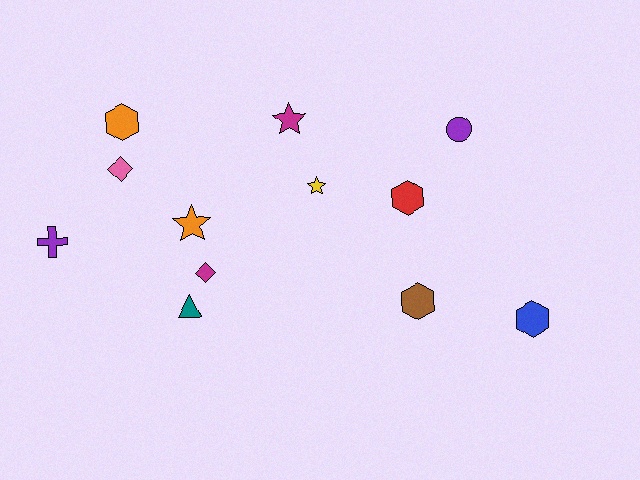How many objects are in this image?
There are 12 objects.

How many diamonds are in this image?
There are 2 diamonds.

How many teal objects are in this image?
There is 1 teal object.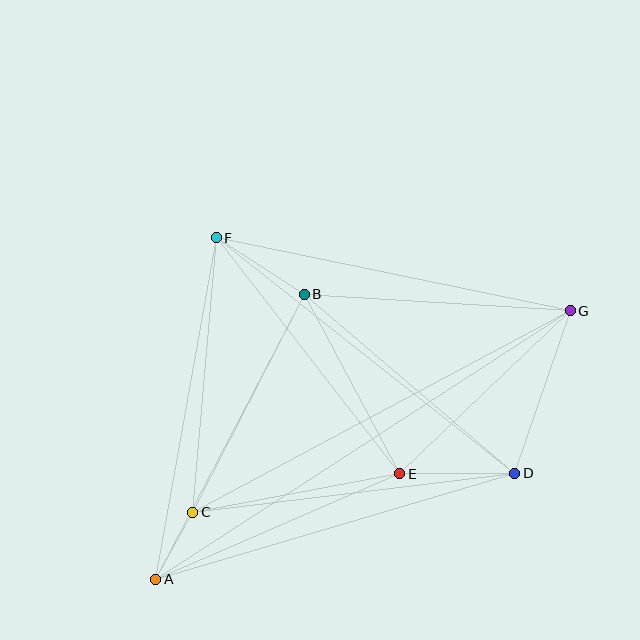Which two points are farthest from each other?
Points A and G are farthest from each other.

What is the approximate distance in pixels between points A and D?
The distance between A and D is approximately 374 pixels.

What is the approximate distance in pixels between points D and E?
The distance between D and E is approximately 115 pixels.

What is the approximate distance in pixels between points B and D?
The distance between B and D is approximately 276 pixels.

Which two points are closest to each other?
Points A and C are closest to each other.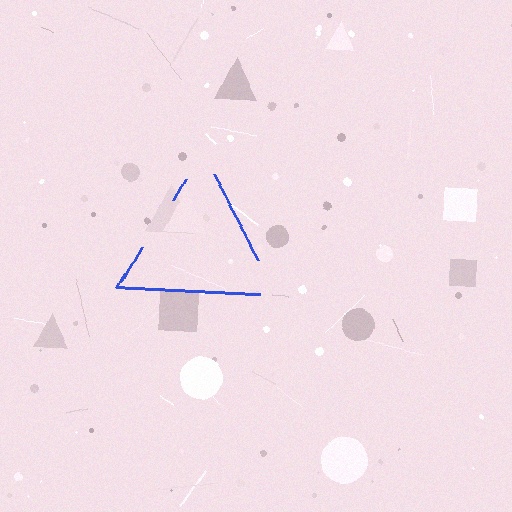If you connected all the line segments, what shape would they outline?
They would outline a triangle.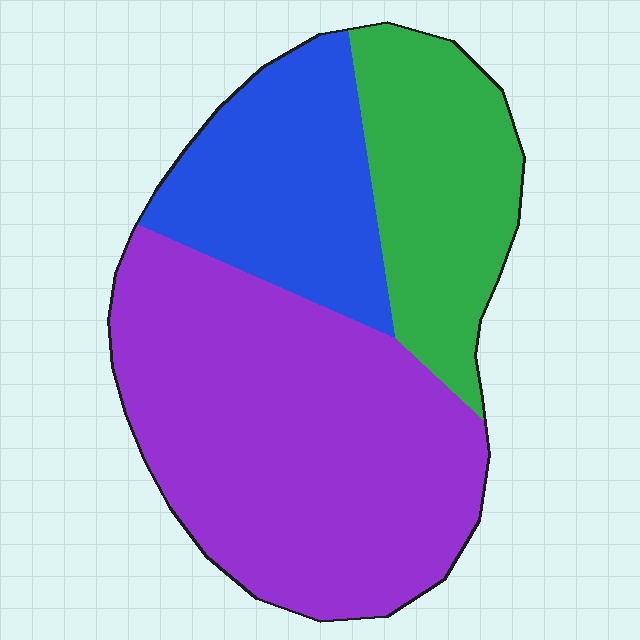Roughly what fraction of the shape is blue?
Blue takes up about one quarter (1/4) of the shape.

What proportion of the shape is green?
Green takes up between a sixth and a third of the shape.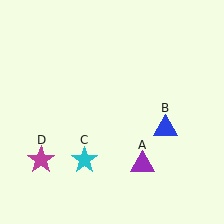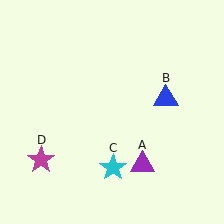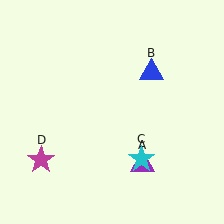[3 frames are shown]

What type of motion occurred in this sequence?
The blue triangle (object B), cyan star (object C) rotated counterclockwise around the center of the scene.